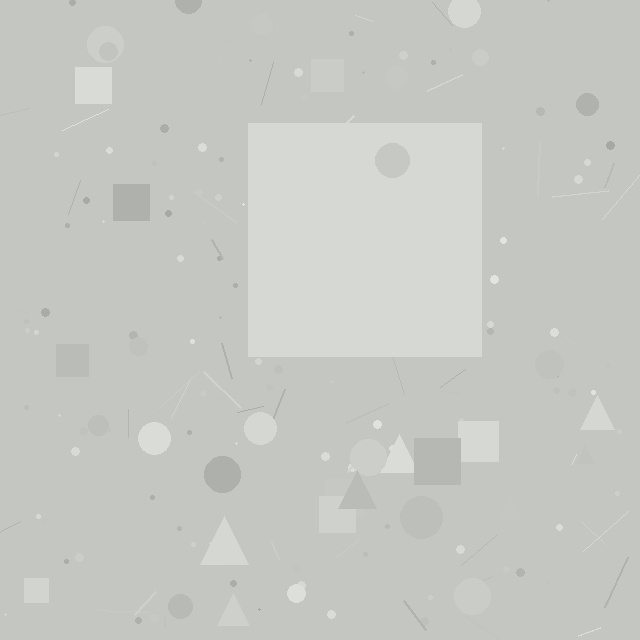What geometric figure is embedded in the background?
A square is embedded in the background.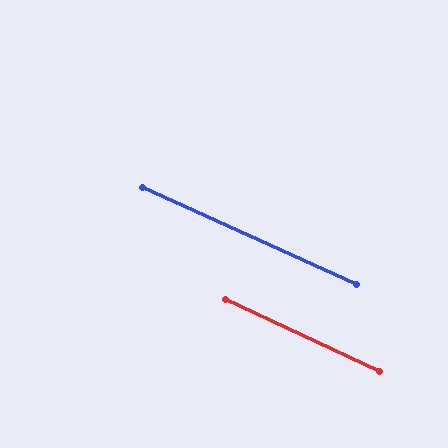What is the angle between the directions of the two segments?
Approximately 1 degree.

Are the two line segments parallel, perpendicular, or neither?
Parallel — their directions differ by only 0.9°.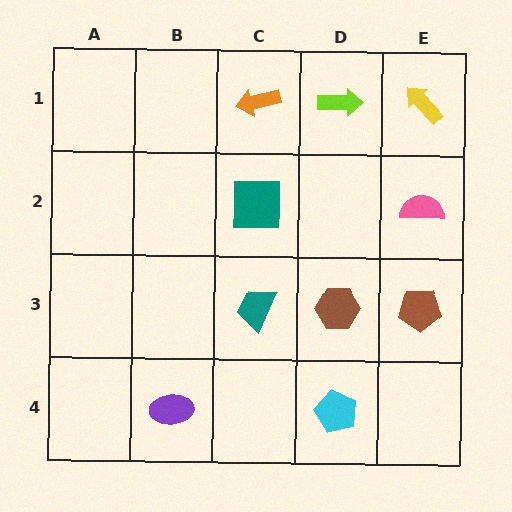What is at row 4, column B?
A purple ellipse.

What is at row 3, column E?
A brown pentagon.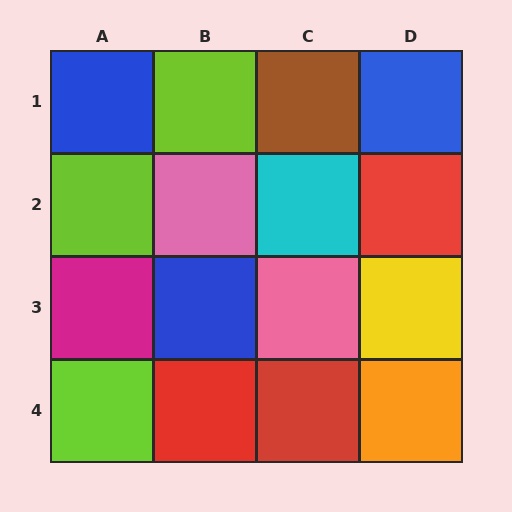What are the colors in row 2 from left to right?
Lime, pink, cyan, red.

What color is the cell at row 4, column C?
Red.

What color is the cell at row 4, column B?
Red.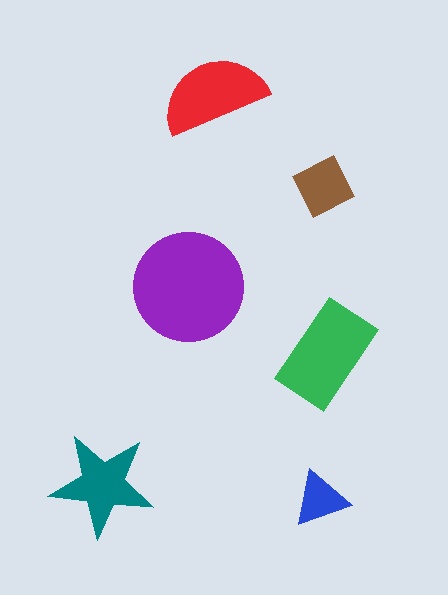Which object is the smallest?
The blue triangle.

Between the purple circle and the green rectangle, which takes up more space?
The purple circle.